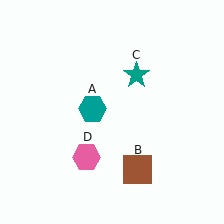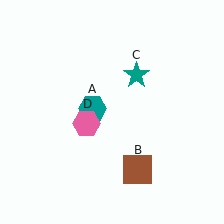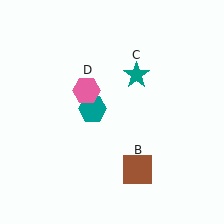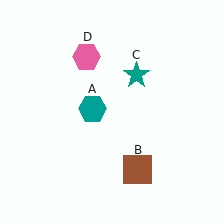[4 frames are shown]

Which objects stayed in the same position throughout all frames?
Teal hexagon (object A) and brown square (object B) and teal star (object C) remained stationary.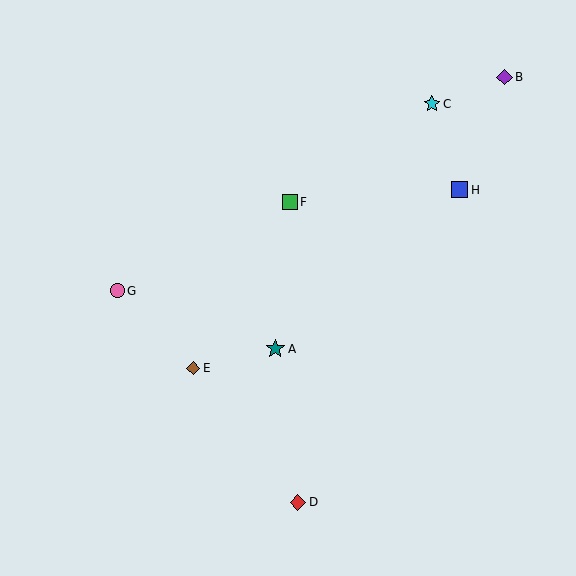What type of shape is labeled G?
Shape G is a pink circle.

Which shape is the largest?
The teal star (labeled A) is the largest.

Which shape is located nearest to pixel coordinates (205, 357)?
The brown diamond (labeled E) at (193, 368) is nearest to that location.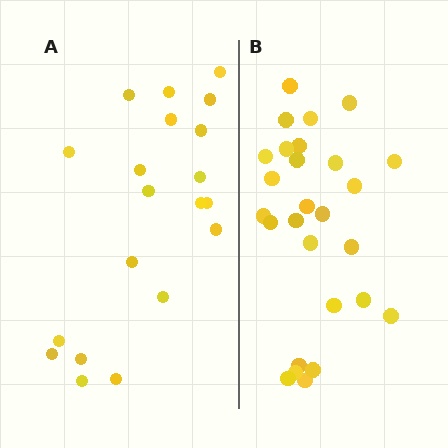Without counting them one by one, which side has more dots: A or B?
Region B (the right region) has more dots.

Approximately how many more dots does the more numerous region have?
Region B has roughly 8 or so more dots than region A.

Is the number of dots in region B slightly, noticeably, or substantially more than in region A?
Region B has noticeably more, but not dramatically so. The ratio is roughly 1.4 to 1.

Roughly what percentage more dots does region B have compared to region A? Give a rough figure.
About 35% more.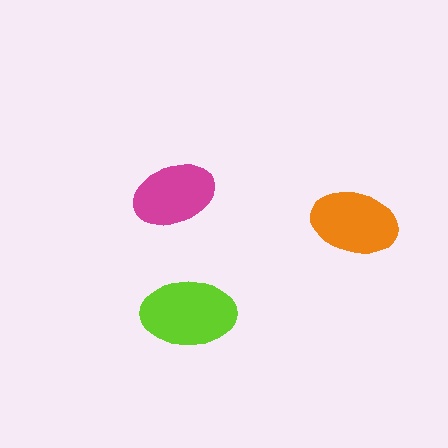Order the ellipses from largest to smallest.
the lime one, the orange one, the magenta one.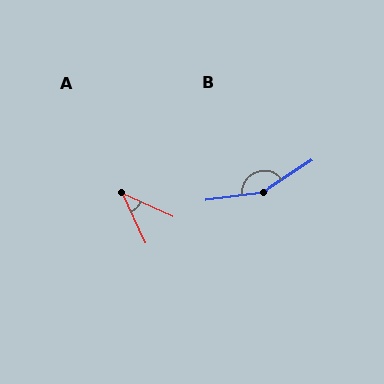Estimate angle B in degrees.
Approximately 155 degrees.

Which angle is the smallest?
A, at approximately 40 degrees.